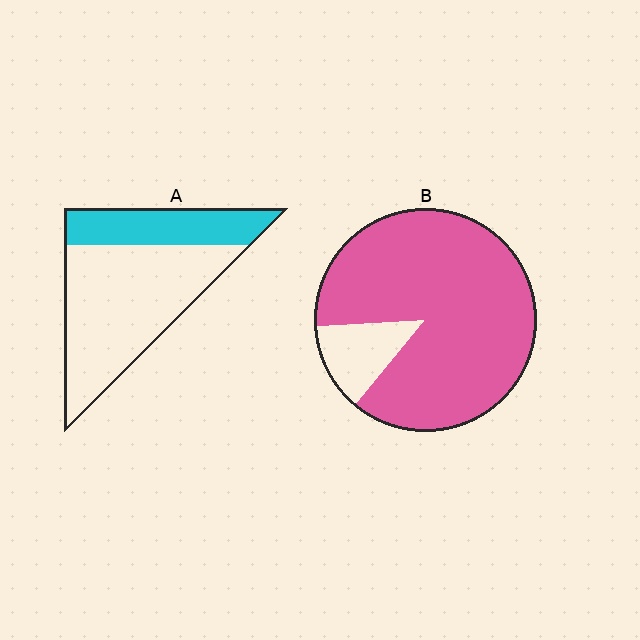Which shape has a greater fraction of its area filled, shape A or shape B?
Shape B.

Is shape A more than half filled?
No.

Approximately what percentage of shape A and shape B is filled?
A is approximately 30% and B is approximately 85%.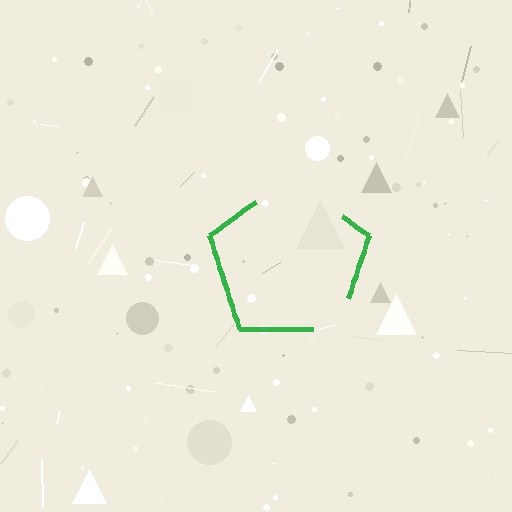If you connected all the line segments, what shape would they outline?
They would outline a pentagon.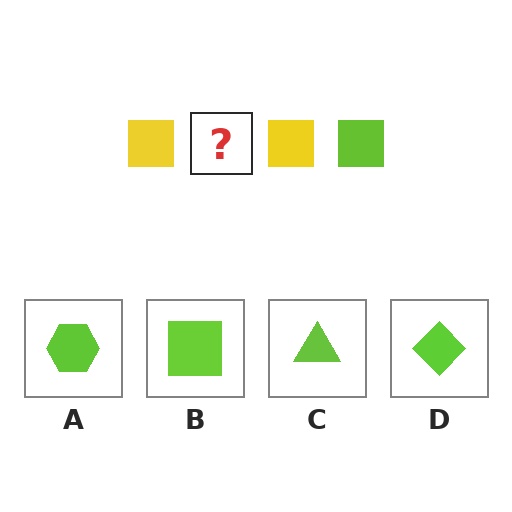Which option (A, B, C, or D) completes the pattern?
B.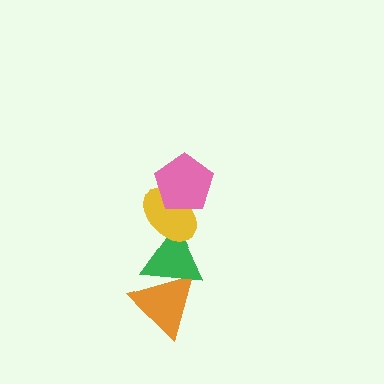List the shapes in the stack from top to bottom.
From top to bottom: the pink pentagon, the yellow ellipse, the green triangle, the orange triangle.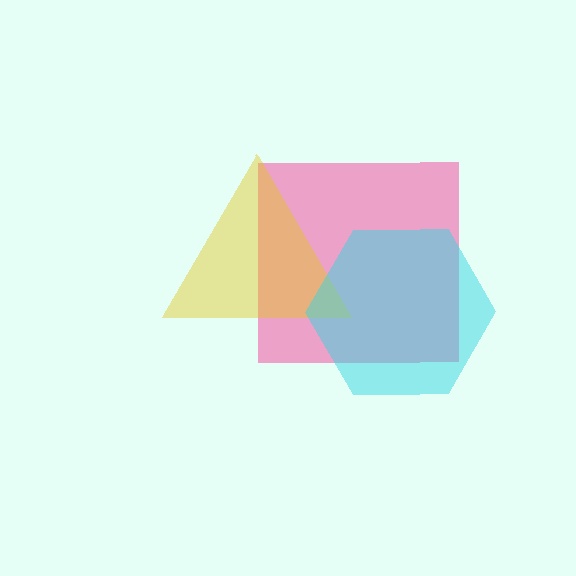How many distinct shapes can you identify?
There are 3 distinct shapes: a pink square, a yellow triangle, a cyan hexagon.